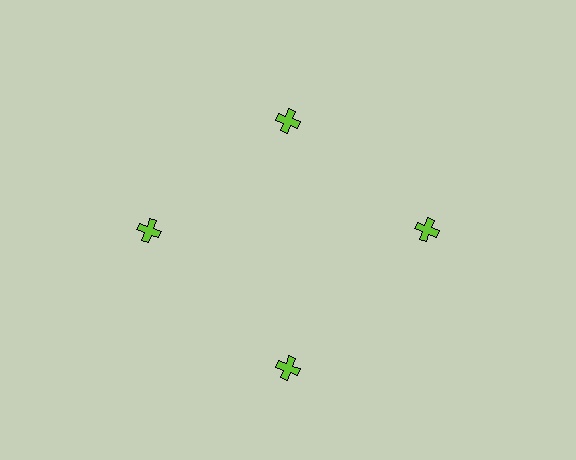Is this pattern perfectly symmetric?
No. The 4 lime crosses are arranged in a ring, but one element near the 12 o'clock position is pulled inward toward the center, breaking the 4-fold rotational symmetry.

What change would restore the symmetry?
The symmetry would be restored by moving it outward, back onto the ring so that all 4 crosses sit at equal angles and equal distance from the center.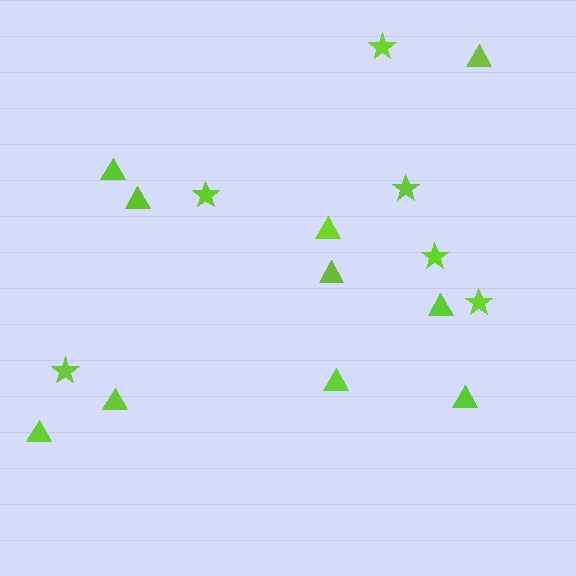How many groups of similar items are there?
There are 2 groups: one group of triangles (10) and one group of stars (6).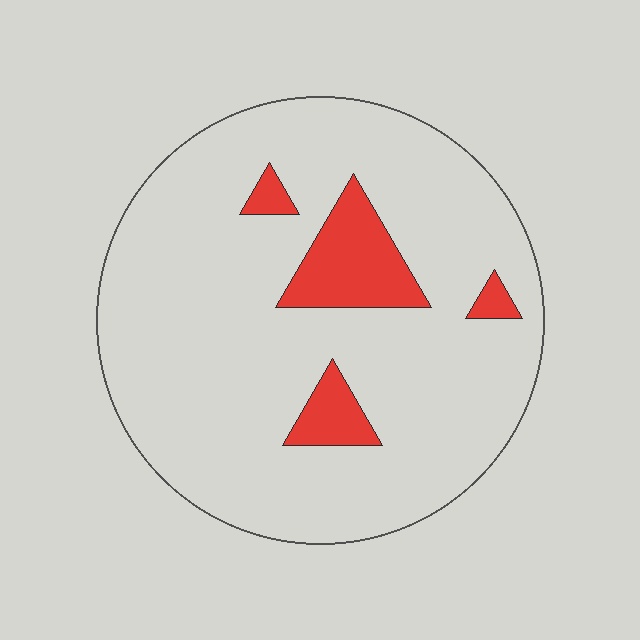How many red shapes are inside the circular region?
4.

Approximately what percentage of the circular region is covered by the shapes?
Approximately 10%.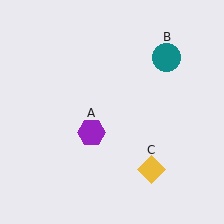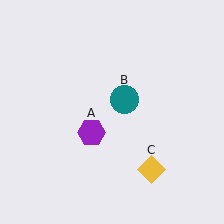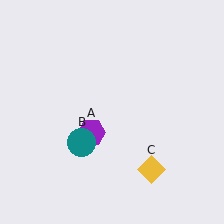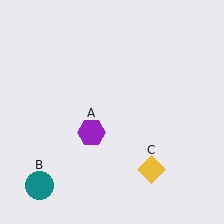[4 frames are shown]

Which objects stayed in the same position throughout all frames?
Purple hexagon (object A) and yellow diamond (object C) remained stationary.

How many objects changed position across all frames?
1 object changed position: teal circle (object B).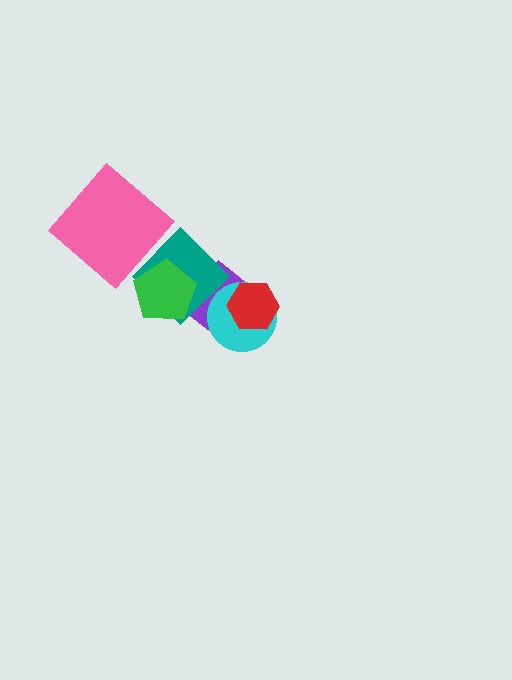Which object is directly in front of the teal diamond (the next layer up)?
The cyan circle is directly in front of the teal diamond.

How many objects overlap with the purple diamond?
4 objects overlap with the purple diamond.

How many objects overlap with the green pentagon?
2 objects overlap with the green pentagon.